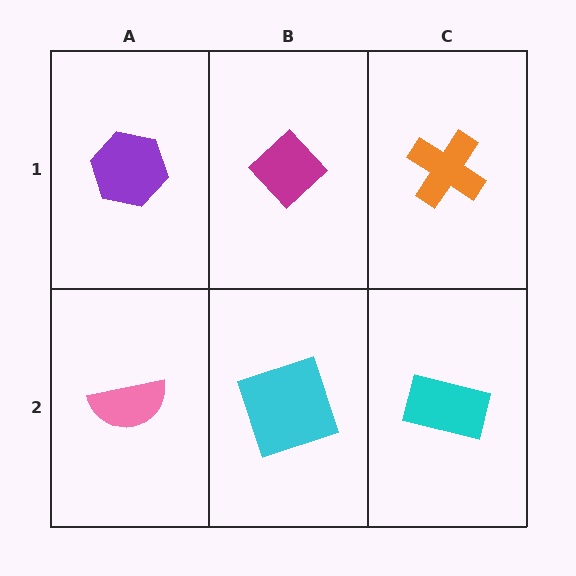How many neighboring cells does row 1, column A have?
2.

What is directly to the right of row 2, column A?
A cyan square.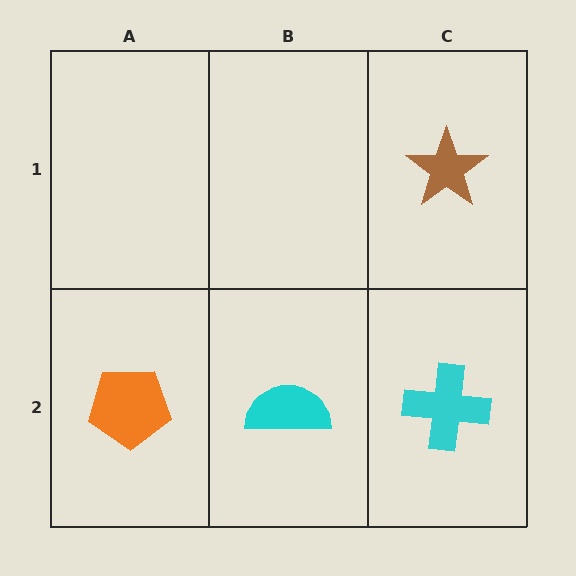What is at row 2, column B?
A cyan semicircle.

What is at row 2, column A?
An orange pentagon.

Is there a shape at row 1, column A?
No, that cell is empty.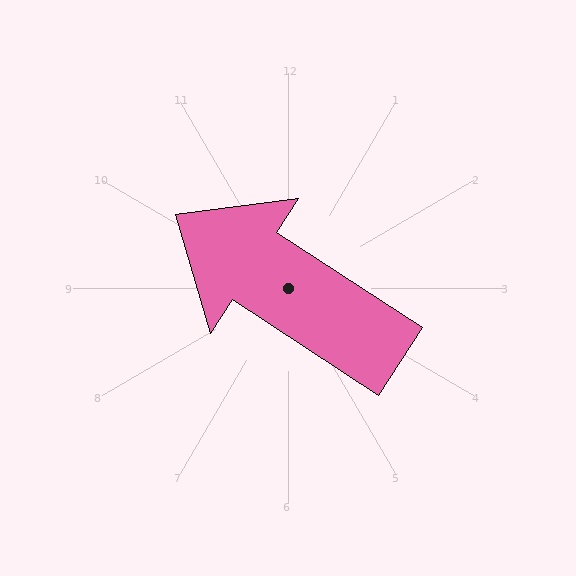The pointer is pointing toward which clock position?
Roughly 10 o'clock.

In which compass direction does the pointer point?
Northwest.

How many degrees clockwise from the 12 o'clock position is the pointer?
Approximately 303 degrees.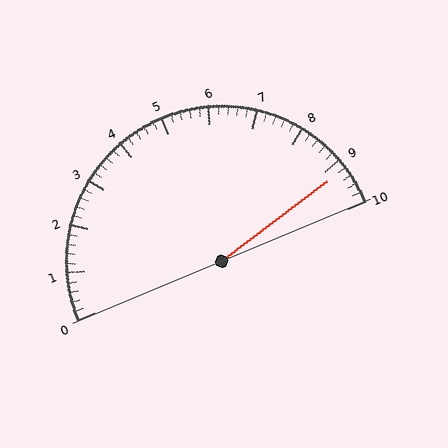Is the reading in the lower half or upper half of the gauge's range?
The reading is in the upper half of the range (0 to 10).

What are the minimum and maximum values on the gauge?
The gauge ranges from 0 to 10.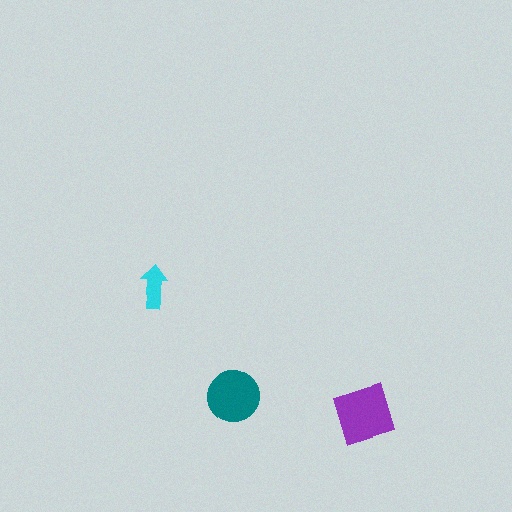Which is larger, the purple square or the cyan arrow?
The purple square.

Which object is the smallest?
The cyan arrow.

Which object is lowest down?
The purple square is bottommost.